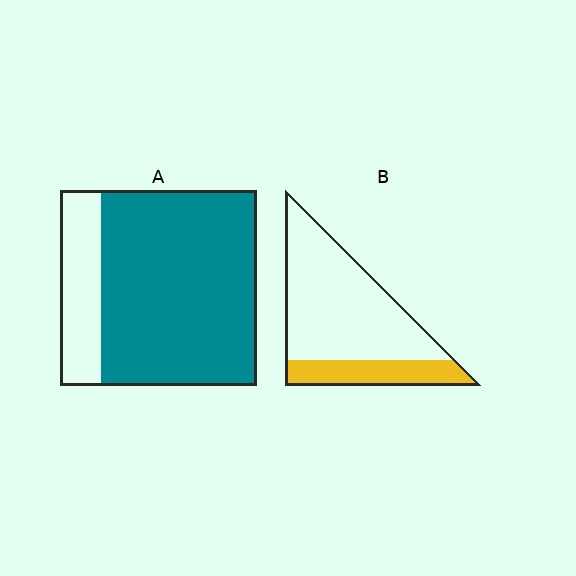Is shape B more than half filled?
No.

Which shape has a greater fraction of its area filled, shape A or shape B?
Shape A.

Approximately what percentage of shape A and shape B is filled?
A is approximately 80% and B is approximately 25%.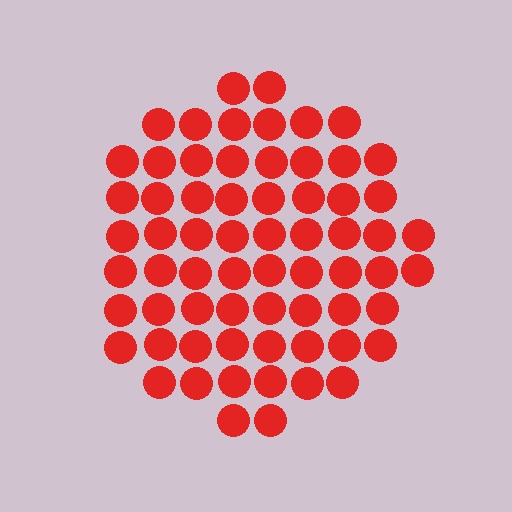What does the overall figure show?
The overall figure shows a circle.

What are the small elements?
The small elements are circles.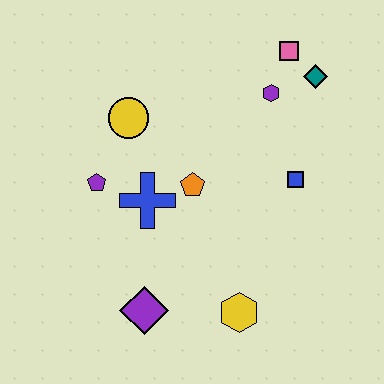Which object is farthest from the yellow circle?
The yellow hexagon is farthest from the yellow circle.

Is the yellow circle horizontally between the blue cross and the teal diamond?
No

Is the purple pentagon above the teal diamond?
No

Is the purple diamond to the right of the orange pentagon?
No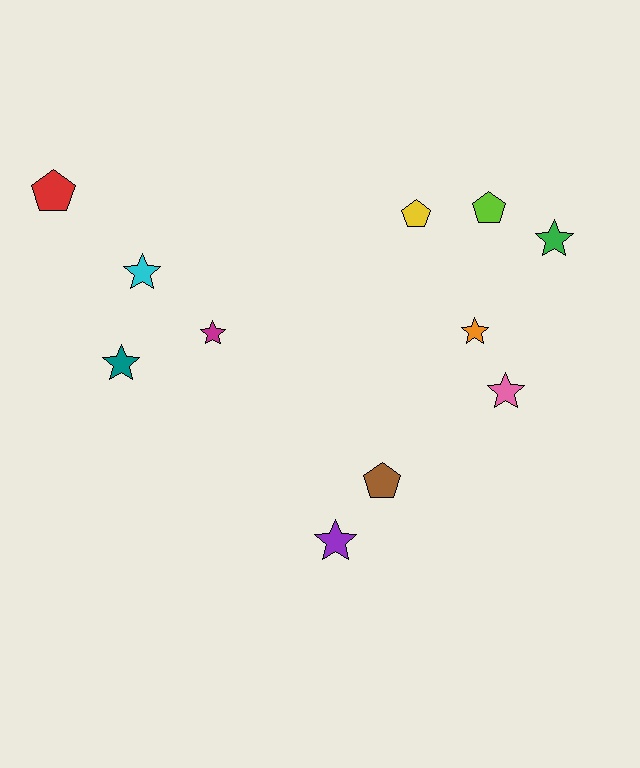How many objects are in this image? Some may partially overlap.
There are 11 objects.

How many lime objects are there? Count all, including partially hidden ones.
There is 1 lime object.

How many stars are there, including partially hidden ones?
There are 7 stars.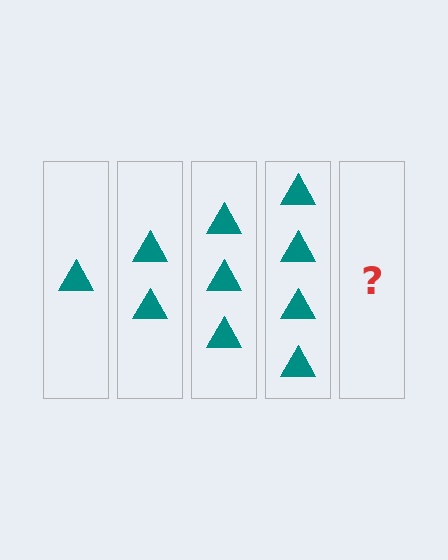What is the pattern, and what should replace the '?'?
The pattern is that each step adds one more triangle. The '?' should be 5 triangles.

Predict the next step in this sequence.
The next step is 5 triangles.